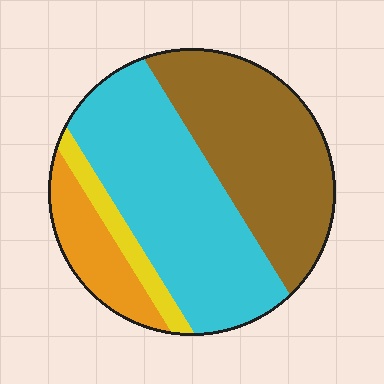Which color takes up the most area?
Cyan, at roughly 45%.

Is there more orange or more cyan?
Cyan.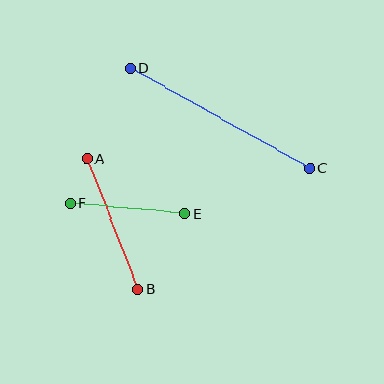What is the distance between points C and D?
The distance is approximately 205 pixels.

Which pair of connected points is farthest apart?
Points C and D are farthest apart.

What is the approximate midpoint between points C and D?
The midpoint is at approximately (220, 118) pixels.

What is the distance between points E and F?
The distance is approximately 115 pixels.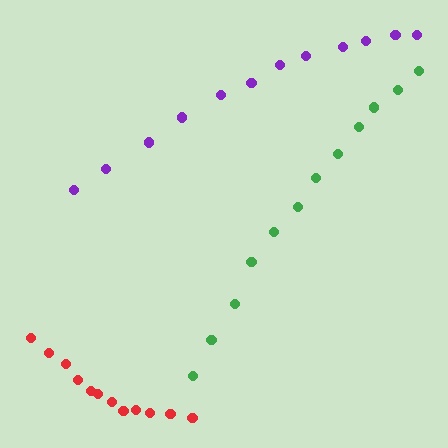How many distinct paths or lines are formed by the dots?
There are 3 distinct paths.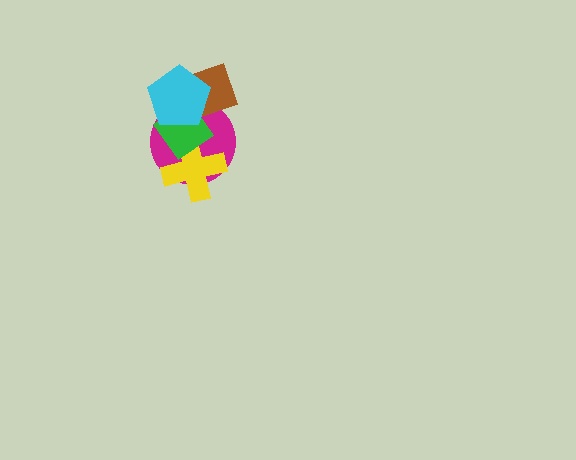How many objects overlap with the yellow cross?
2 objects overlap with the yellow cross.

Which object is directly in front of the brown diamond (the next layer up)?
The green diamond is directly in front of the brown diamond.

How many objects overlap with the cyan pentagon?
3 objects overlap with the cyan pentagon.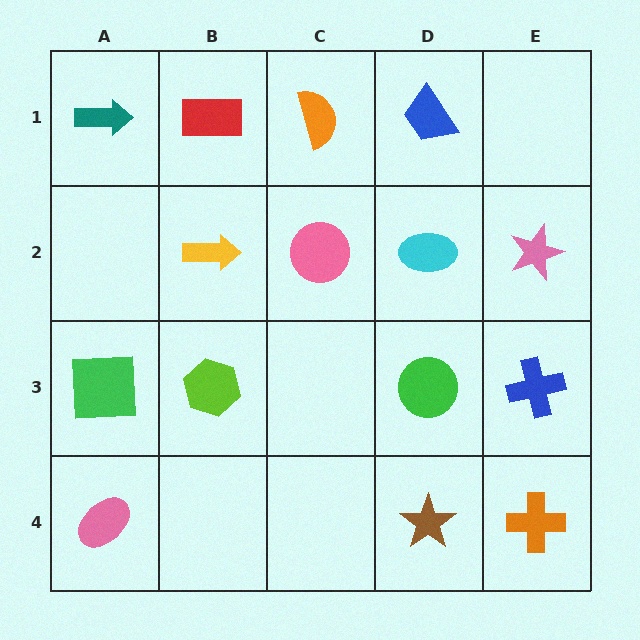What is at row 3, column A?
A green square.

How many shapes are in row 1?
4 shapes.